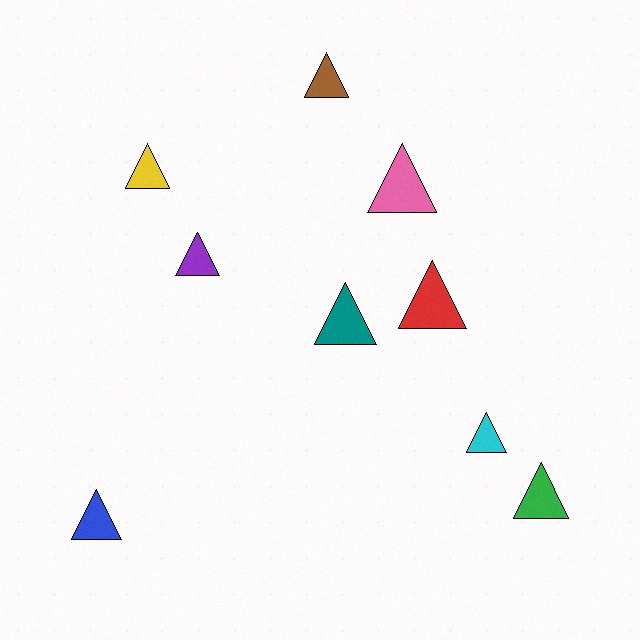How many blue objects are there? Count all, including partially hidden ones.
There is 1 blue object.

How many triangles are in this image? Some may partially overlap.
There are 9 triangles.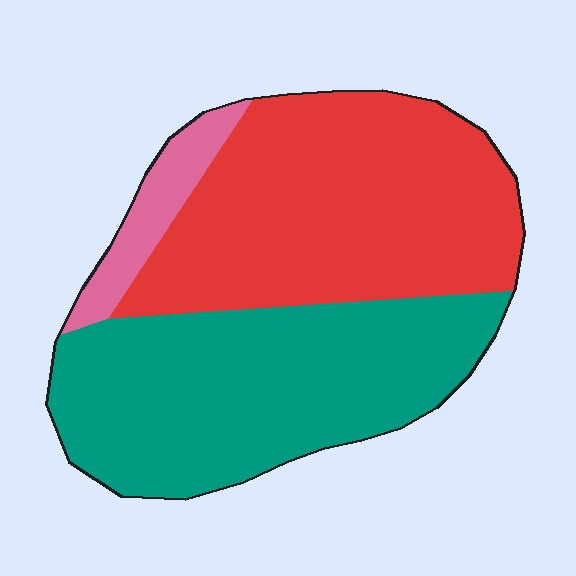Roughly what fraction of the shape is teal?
Teal covers around 45% of the shape.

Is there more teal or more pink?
Teal.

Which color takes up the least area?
Pink, at roughly 10%.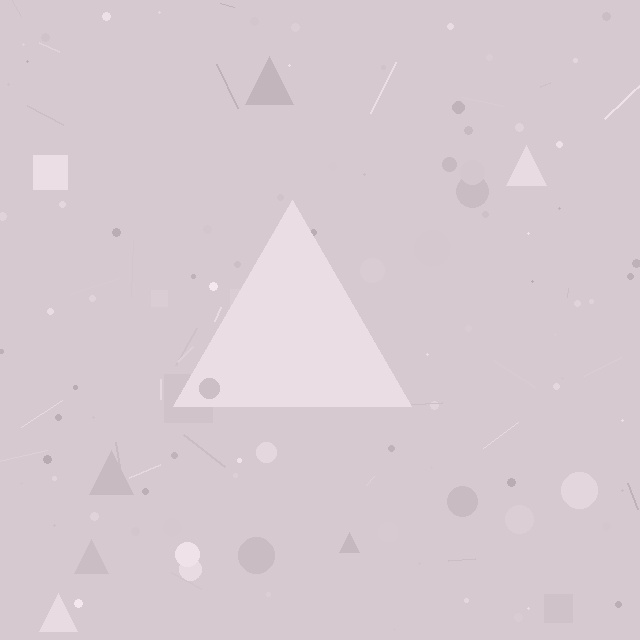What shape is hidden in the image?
A triangle is hidden in the image.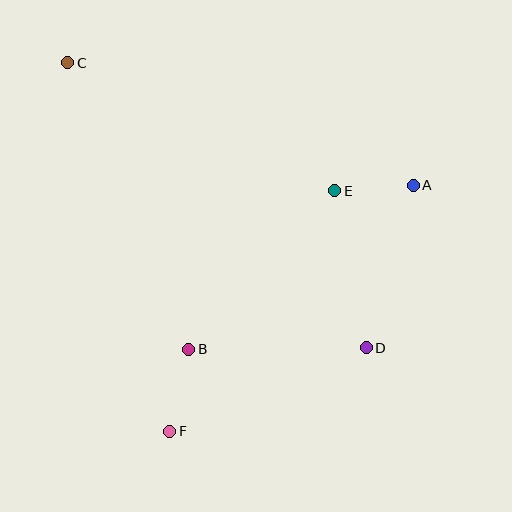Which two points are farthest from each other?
Points C and D are farthest from each other.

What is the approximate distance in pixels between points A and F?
The distance between A and F is approximately 346 pixels.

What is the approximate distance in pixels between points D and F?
The distance between D and F is approximately 214 pixels.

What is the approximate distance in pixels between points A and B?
The distance between A and B is approximately 278 pixels.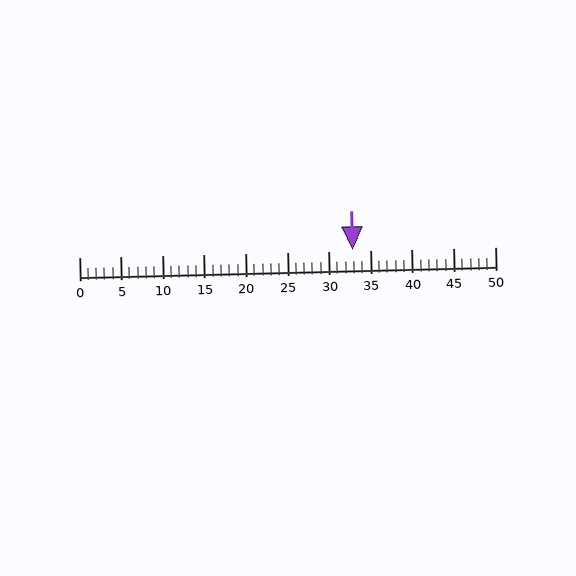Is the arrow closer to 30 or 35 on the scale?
The arrow is closer to 35.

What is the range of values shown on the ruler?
The ruler shows values from 0 to 50.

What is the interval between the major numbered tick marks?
The major tick marks are spaced 5 units apart.